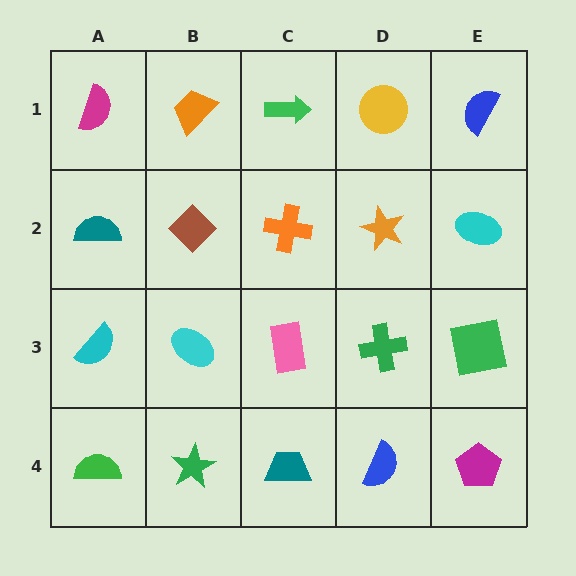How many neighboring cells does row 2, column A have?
3.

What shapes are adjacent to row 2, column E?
A blue semicircle (row 1, column E), a green square (row 3, column E), an orange star (row 2, column D).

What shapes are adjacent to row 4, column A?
A cyan semicircle (row 3, column A), a green star (row 4, column B).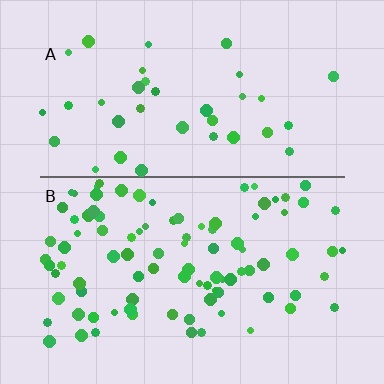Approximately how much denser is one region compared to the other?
Approximately 2.6× — region B over region A.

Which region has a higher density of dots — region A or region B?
B (the bottom).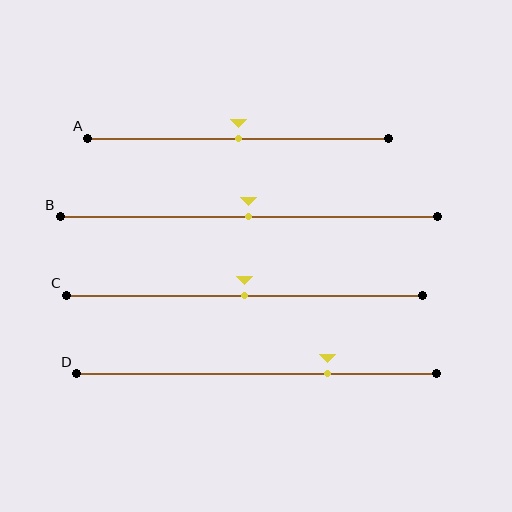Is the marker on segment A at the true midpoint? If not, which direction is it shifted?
Yes, the marker on segment A is at the true midpoint.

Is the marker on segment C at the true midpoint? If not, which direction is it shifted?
Yes, the marker on segment C is at the true midpoint.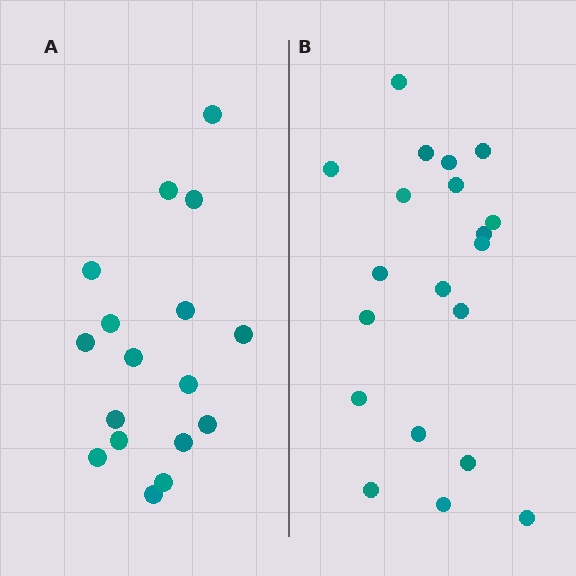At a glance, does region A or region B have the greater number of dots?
Region B (the right region) has more dots.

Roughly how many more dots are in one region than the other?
Region B has just a few more — roughly 2 or 3 more dots than region A.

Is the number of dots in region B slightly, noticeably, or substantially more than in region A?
Region B has only slightly more — the two regions are fairly close. The ratio is roughly 1.2 to 1.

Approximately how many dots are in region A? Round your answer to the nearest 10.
About 20 dots. (The exact count is 17, which rounds to 20.)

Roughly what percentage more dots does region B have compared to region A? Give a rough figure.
About 20% more.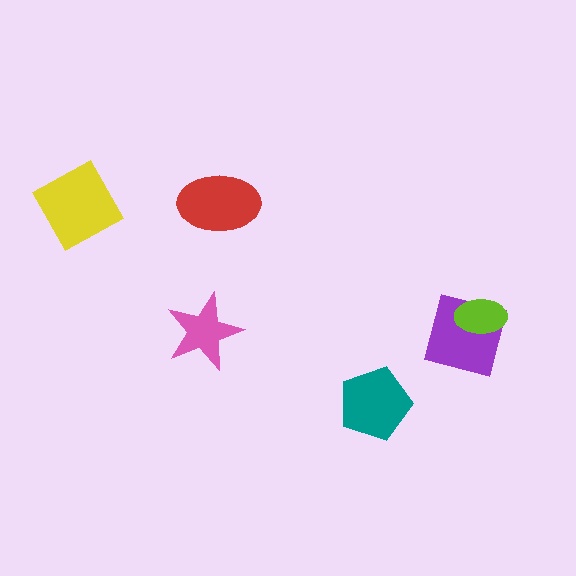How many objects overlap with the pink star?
0 objects overlap with the pink star.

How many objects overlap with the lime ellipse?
1 object overlaps with the lime ellipse.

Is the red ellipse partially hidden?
No, no other shape covers it.